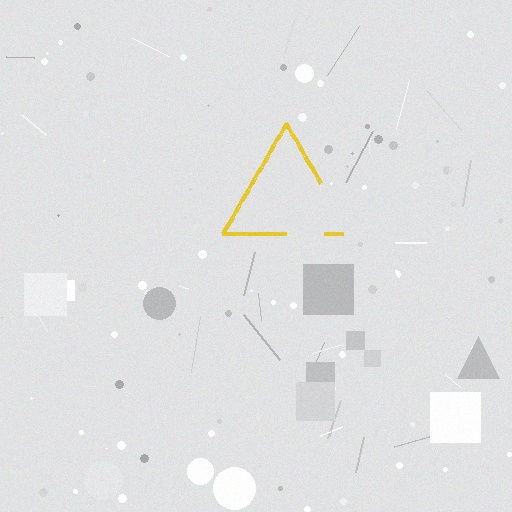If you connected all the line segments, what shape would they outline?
They would outline a triangle.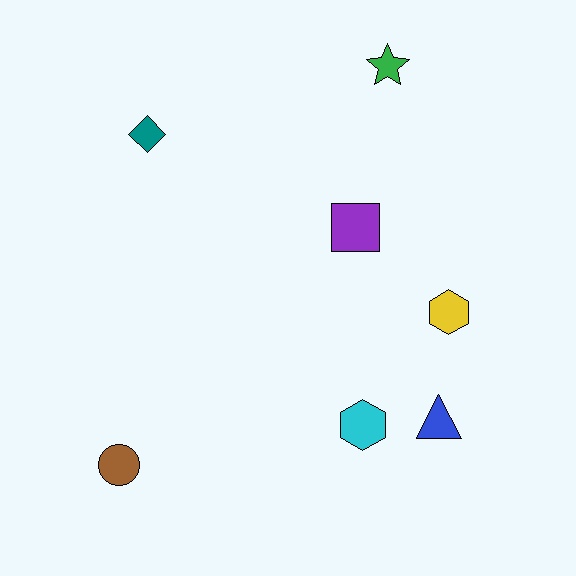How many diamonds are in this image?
There is 1 diamond.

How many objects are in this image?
There are 7 objects.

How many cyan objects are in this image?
There is 1 cyan object.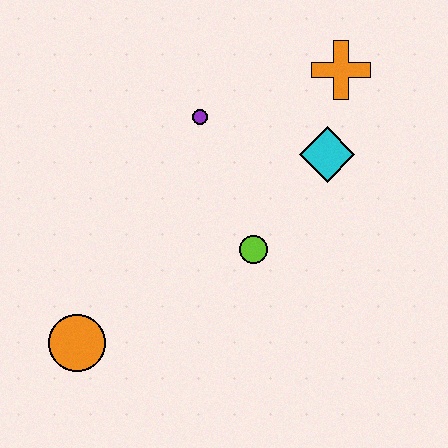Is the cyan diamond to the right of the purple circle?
Yes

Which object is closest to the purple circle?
The cyan diamond is closest to the purple circle.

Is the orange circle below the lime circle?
Yes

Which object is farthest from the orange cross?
The orange circle is farthest from the orange cross.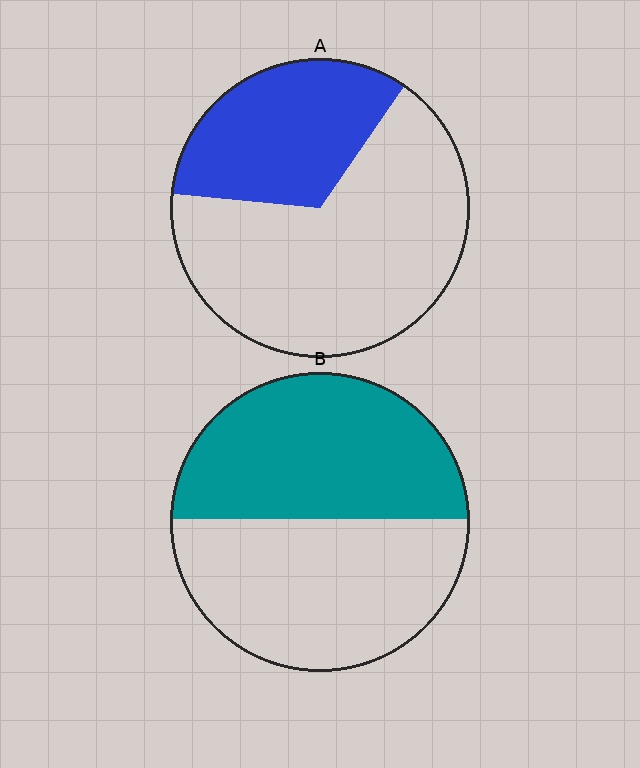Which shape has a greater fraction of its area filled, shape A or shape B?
Shape B.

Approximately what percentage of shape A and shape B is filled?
A is approximately 35% and B is approximately 50%.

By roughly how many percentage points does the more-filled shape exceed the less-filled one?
By roughly 15 percentage points (B over A).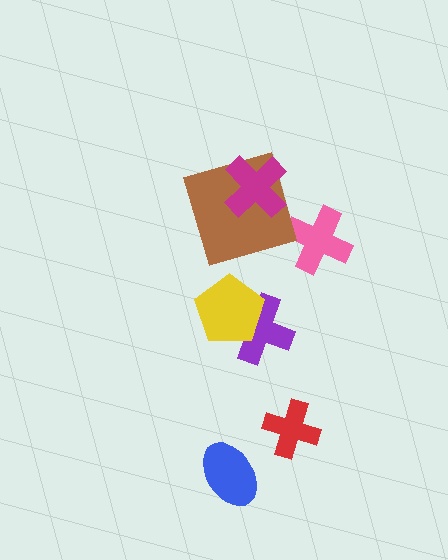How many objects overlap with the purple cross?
1 object overlaps with the purple cross.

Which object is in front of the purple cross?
The yellow pentagon is in front of the purple cross.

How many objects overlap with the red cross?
0 objects overlap with the red cross.